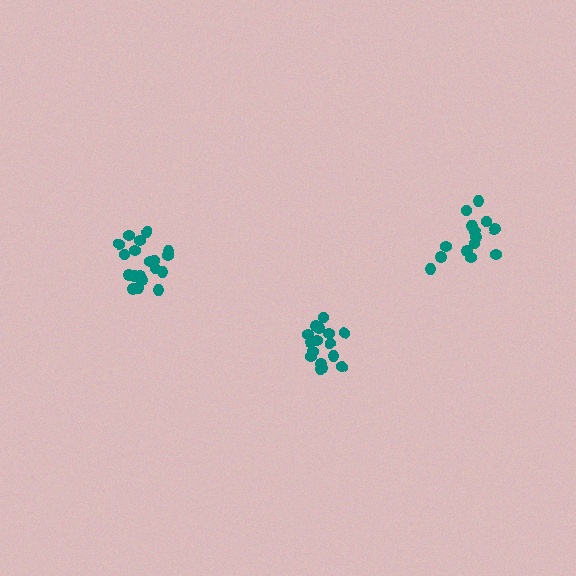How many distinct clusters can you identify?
There are 3 distinct clusters.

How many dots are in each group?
Group 1: 16 dots, Group 2: 19 dots, Group 3: 15 dots (50 total).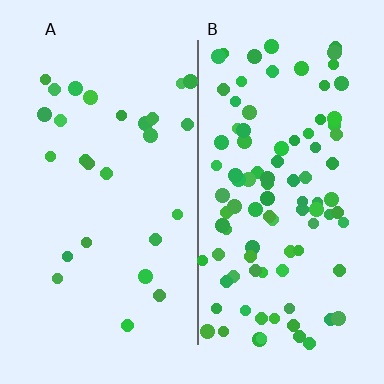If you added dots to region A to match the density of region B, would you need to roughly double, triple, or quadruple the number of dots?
Approximately quadruple.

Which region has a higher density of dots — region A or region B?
B (the right).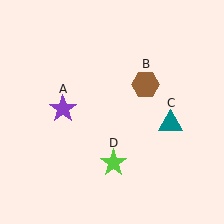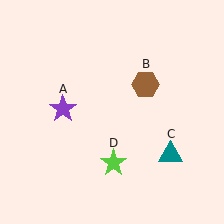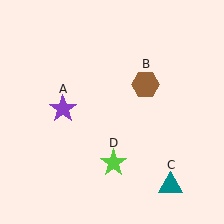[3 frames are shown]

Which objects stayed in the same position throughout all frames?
Purple star (object A) and brown hexagon (object B) and lime star (object D) remained stationary.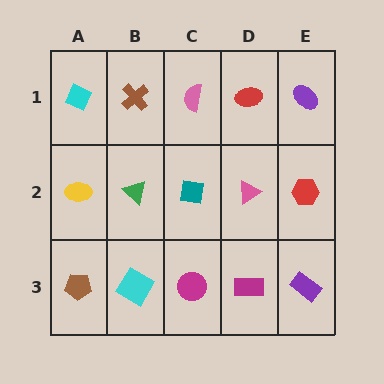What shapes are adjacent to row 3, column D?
A pink triangle (row 2, column D), a magenta circle (row 3, column C), a purple rectangle (row 3, column E).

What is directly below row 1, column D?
A pink triangle.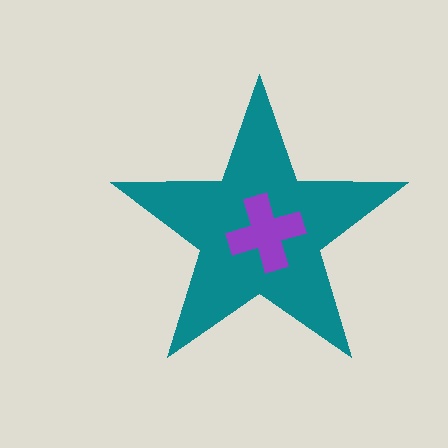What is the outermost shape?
The teal star.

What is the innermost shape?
The purple cross.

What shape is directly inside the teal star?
The purple cross.